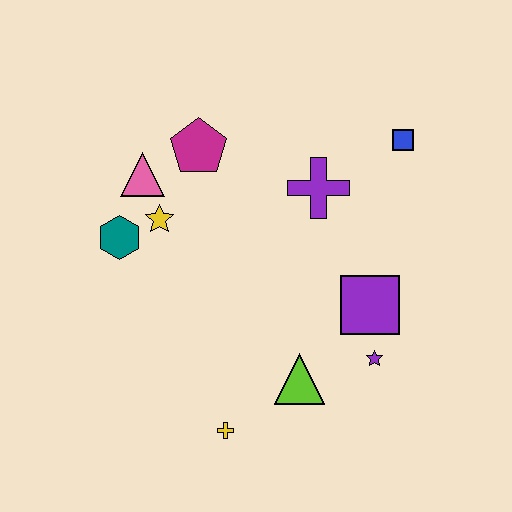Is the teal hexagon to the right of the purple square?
No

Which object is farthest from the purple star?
The pink triangle is farthest from the purple star.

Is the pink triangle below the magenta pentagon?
Yes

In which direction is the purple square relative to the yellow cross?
The purple square is to the right of the yellow cross.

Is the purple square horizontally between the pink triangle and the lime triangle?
No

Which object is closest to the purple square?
The purple star is closest to the purple square.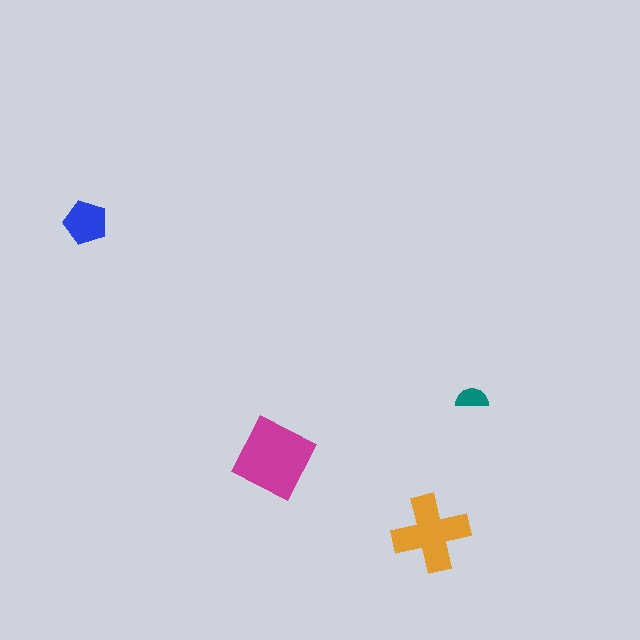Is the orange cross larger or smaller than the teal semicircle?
Larger.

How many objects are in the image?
There are 4 objects in the image.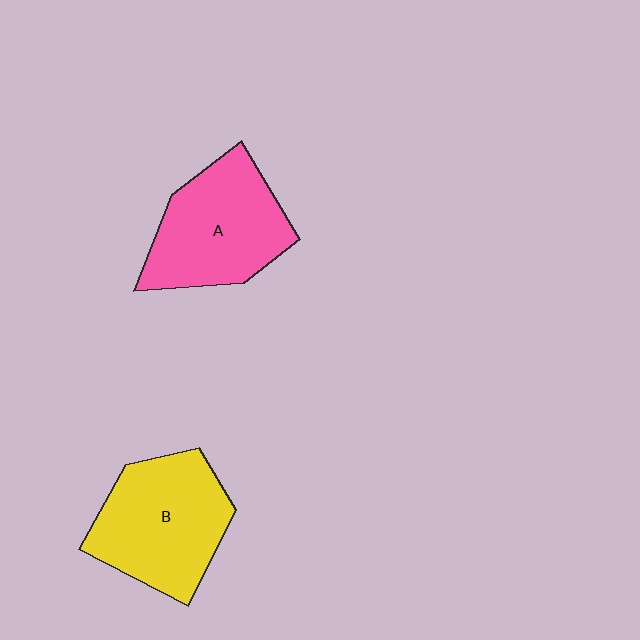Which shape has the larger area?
Shape B (yellow).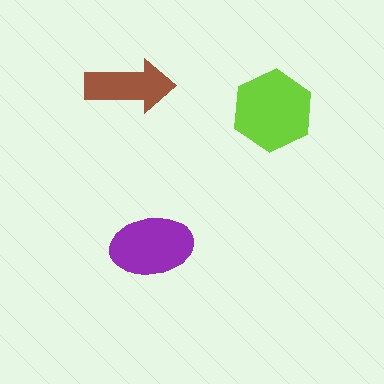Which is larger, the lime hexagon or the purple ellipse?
The lime hexagon.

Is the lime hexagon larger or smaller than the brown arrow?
Larger.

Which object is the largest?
The lime hexagon.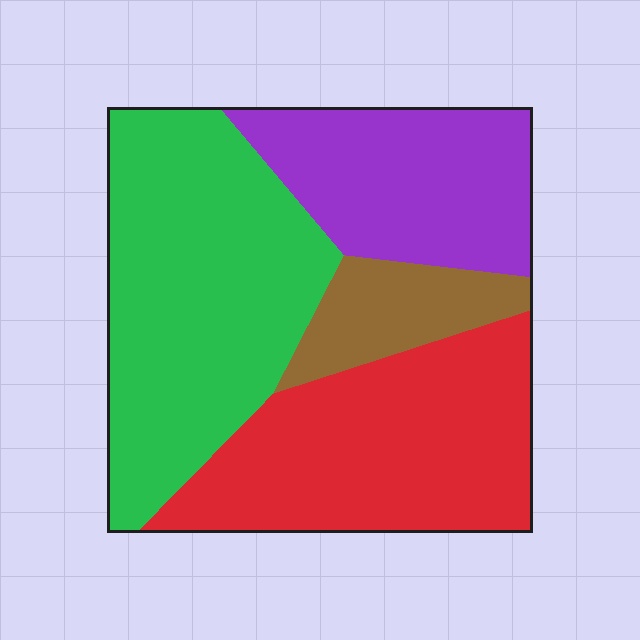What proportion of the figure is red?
Red covers 31% of the figure.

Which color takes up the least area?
Brown, at roughly 10%.